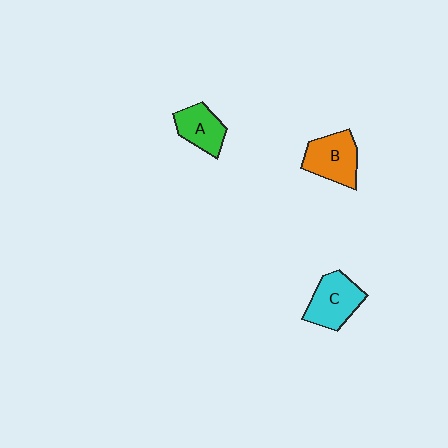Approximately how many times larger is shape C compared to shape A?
Approximately 1.3 times.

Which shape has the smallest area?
Shape A (green).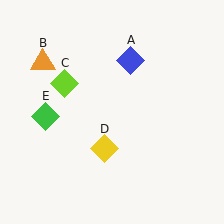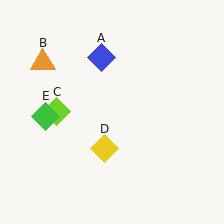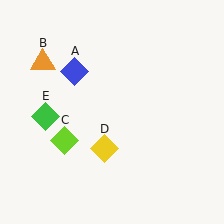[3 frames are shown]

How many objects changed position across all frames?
2 objects changed position: blue diamond (object A), lime diamond (object C).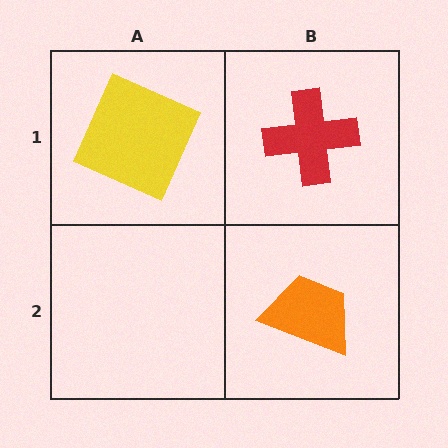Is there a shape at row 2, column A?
No, that cell is empty.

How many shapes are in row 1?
2 shapes.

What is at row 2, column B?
An orange trapezoid.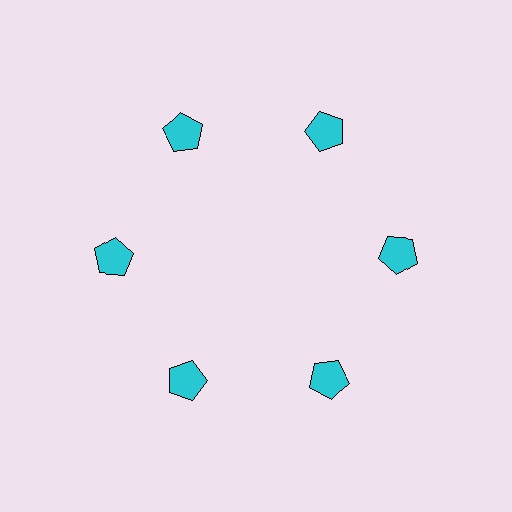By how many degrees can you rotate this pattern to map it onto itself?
The pattern maps onto itself every 60 degrees of rotation.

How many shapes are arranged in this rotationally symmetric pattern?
There are 6 shapes, arranged in 6 groups of 1.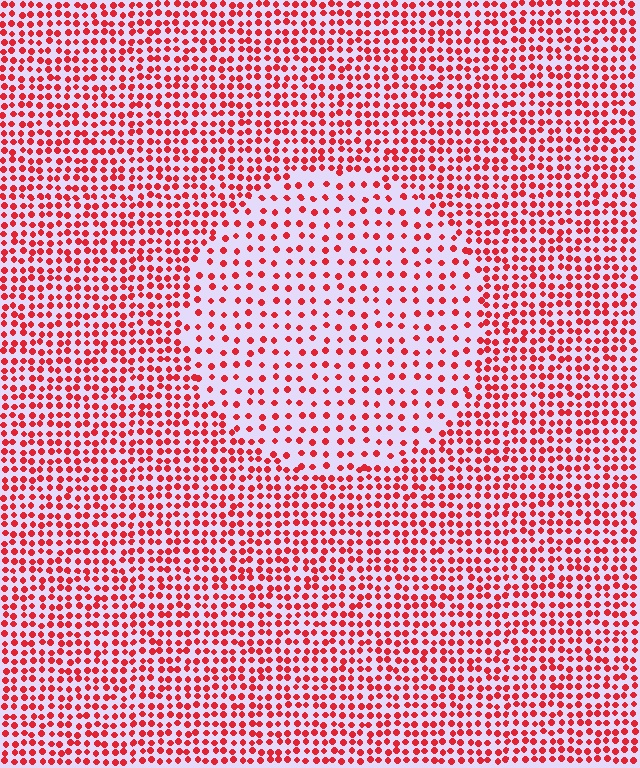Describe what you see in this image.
The image contains small red elements arranged at two different densities. A circle-shaped region is visible where the elements are less densely packed than the surrounding area.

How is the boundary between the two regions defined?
The boundary is defined by a change in element density (approximately 2.0x ratio). All elements are the same color, size, and shape.